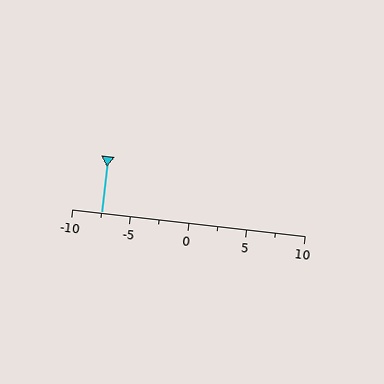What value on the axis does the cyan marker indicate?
The marker indicates approximately -7.5.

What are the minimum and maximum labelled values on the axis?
The axis runs from -10 to 10.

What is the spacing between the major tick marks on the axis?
The major ticks are spaced 5 apart.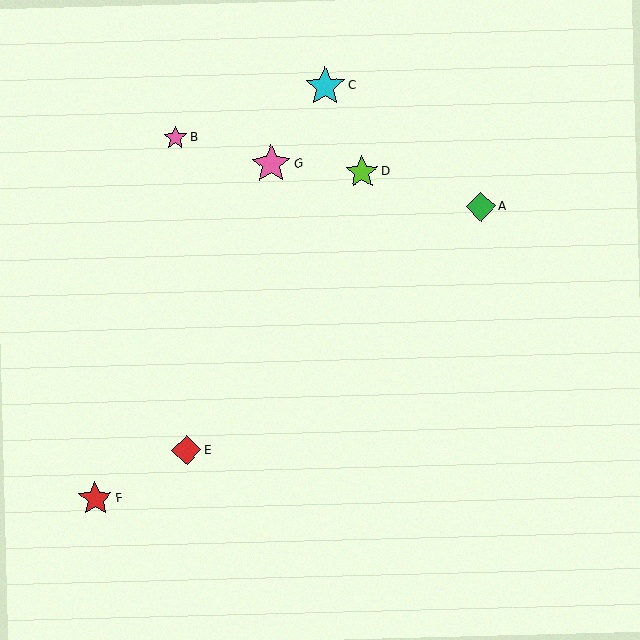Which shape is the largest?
The cyan star (labeled C) is the largest.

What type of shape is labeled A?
Shape A is a green diamond.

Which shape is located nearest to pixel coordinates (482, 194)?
The green diamond (labeled A) at (481, 207) is nearest to that location.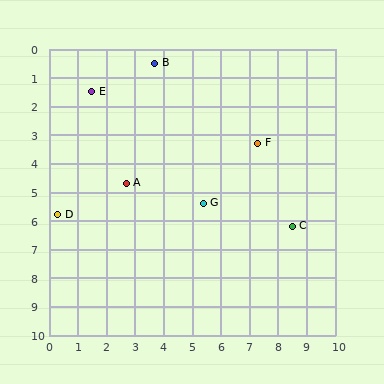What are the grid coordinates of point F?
Point F is at approximately (7.3, 3.3).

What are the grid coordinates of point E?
Point E is at approximately (1.5, 1.5).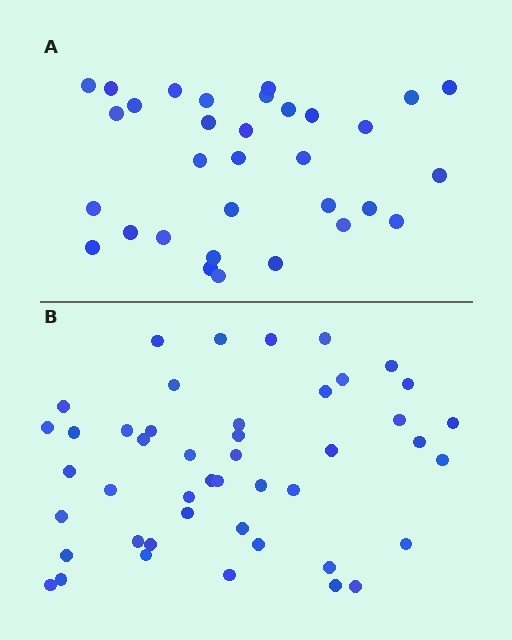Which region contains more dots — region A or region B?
Region B (the bottom region) has more dots.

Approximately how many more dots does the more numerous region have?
Region B has approximately 15 more dots than region A.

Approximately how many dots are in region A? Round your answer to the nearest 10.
About 30 dots. (The exact count is 32, which rounds to 30.)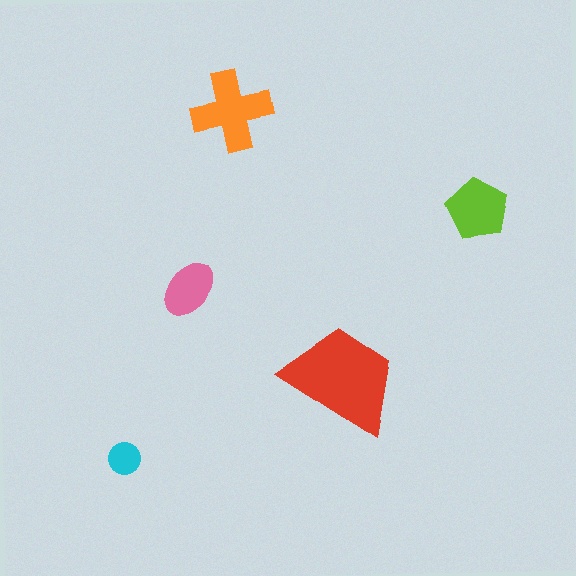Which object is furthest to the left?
The cyan circle is leftmost.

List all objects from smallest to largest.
The cyan circle, the pink ellipse, the lime pentagon, the orange cross, the red trapezoid.